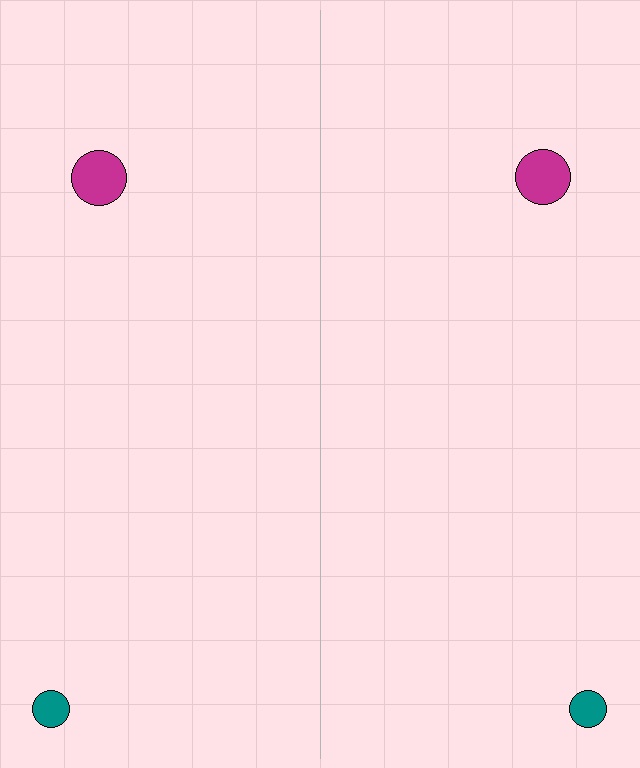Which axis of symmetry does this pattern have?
The pattern has a vertical axis of symmetry running through the center of the image.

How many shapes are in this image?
There are 4 shapes in this image.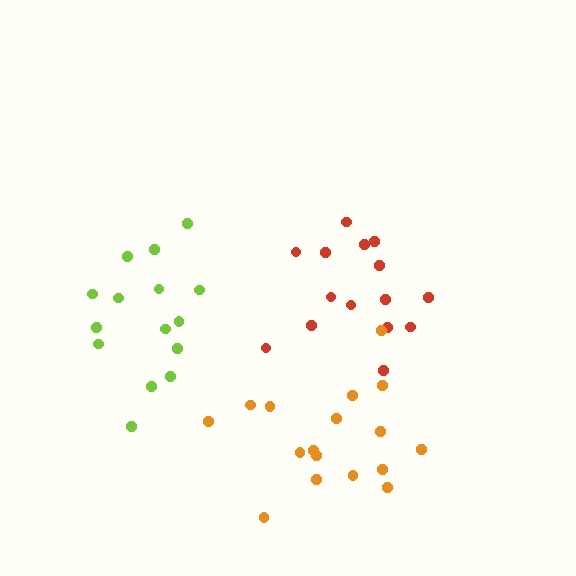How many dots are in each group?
Group 1: 15 dots, Group 2: 15 dots, Group 3: 17 dots (47 total).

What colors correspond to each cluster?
The clusters are colored: lime, red, orange.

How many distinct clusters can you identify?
There are 3 distinct clusters.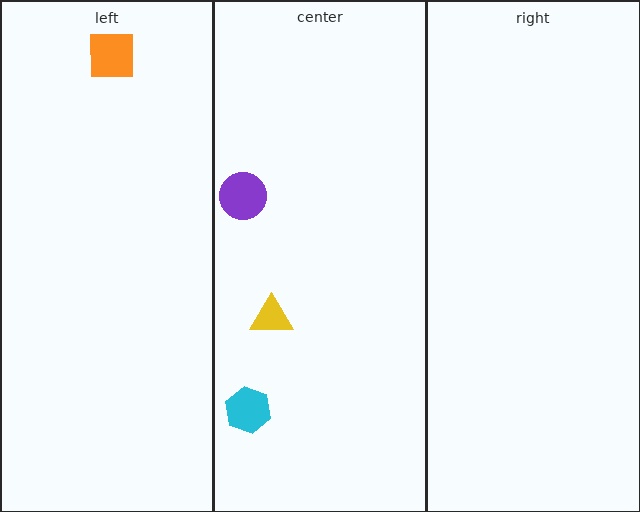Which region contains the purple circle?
The center region.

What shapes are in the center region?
The cyan hexagon, the purple circle, the yellow triangle.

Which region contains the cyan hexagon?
The center region.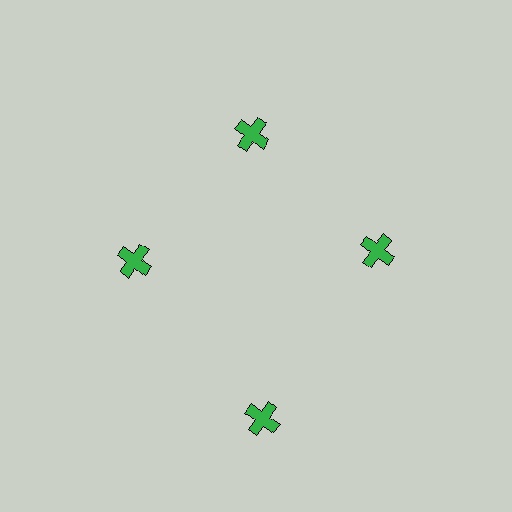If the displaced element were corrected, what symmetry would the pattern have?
It would have 4-fold rotational symmetry — the pattern would map onto itself every 90 degrees.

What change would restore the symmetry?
The symmetry would be restored by moving it inward, back onto the ring so that all 4 crosses sit at equal angles and equal distance from the center.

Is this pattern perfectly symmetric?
No. The 4 green crosses are arranged in a ring, but one element near the 6 o'clock position is pushed outward from the center, breaking the 4-fold rotational symmetry.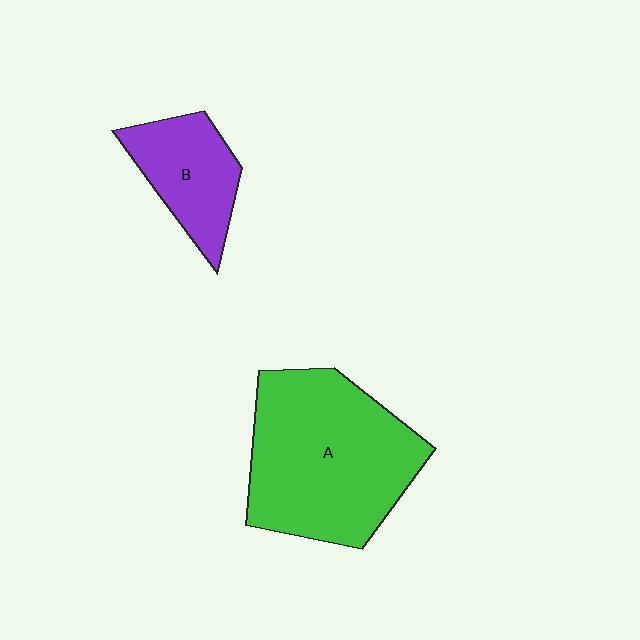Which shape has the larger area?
Shape A (green).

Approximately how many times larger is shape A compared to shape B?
Approximately 2.3 times.